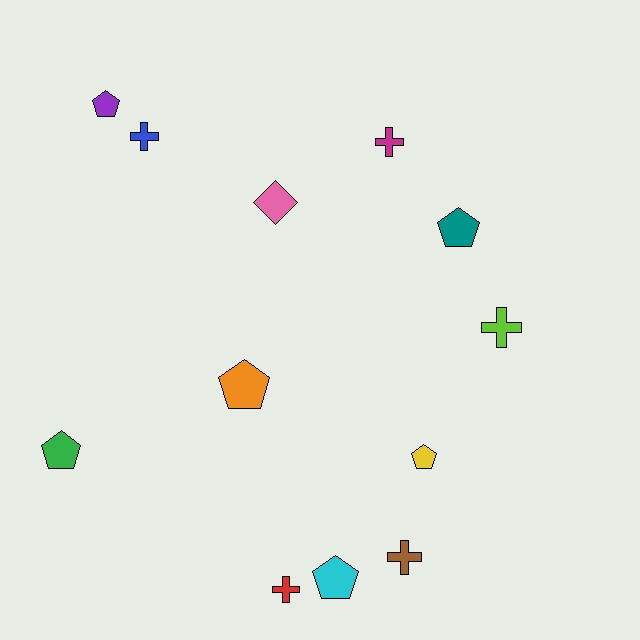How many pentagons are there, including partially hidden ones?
There are 6 pentagons.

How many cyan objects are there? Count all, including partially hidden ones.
There is 1 cyan object.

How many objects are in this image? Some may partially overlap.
There are 12 objects.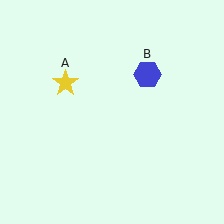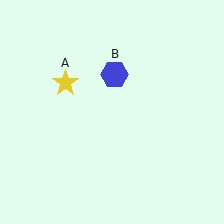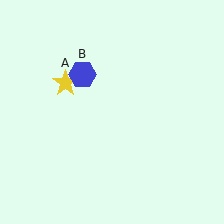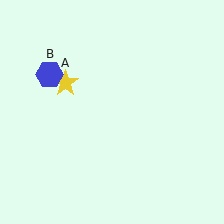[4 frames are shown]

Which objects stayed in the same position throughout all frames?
Yellow star (object A) remained stationary.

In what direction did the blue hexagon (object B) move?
The blue hexagon (object B) moved left.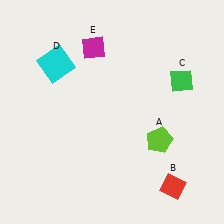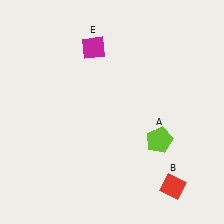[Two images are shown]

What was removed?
The cyan square (D), the green diamond (C) were removed in Image 2.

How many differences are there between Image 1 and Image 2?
There are 2 differences between the two images.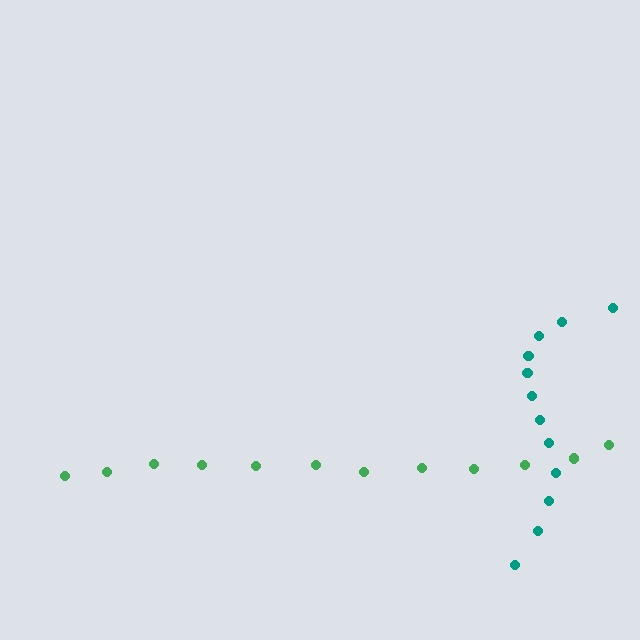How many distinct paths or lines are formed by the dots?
There are 2 distinct paths.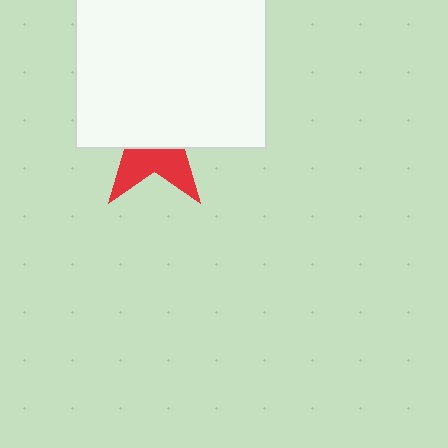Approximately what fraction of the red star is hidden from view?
Roughly 63% of the red star is hidden behind the white square.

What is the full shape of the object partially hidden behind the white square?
The partially hidden object is a red star.